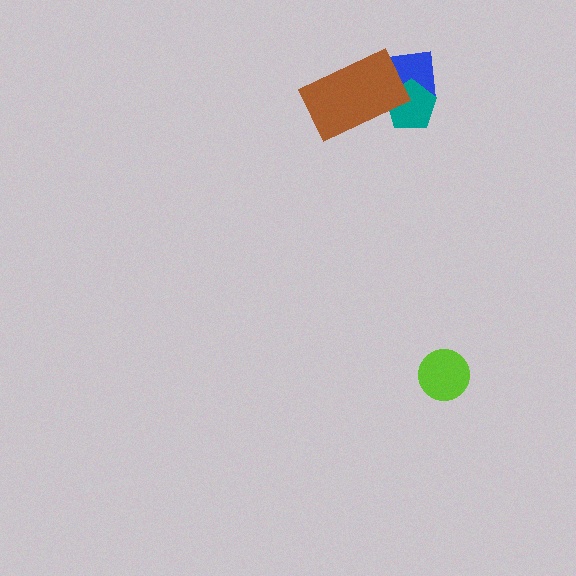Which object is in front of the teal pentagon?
The brown rectangle is in front of the teal pentagon.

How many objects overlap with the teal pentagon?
2 objects overlap with the teal pentagon.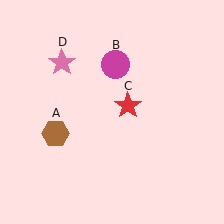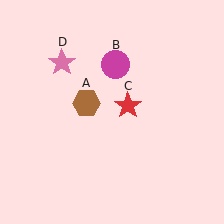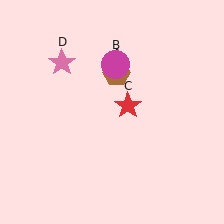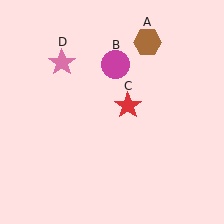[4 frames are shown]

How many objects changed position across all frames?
1 object changed position: brown hexagon (object A).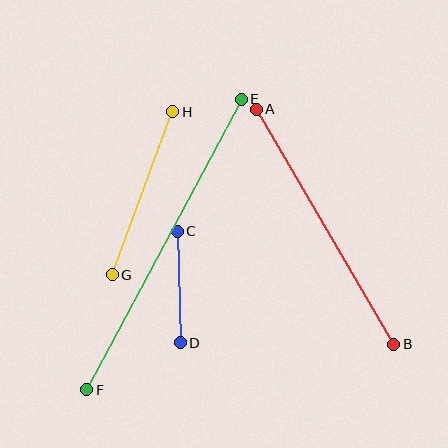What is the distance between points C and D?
The distance is approximately 112 pixels.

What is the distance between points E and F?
The distance is approximately 329 pixels.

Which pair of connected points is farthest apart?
Points E and F are farthest apart.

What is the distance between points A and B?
The distance is approximately 272 pixels.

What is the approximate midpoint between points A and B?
The midpoint is at approximately (325, 227) pixels.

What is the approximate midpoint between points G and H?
The midpoint is at approximately (143, 193) pixels.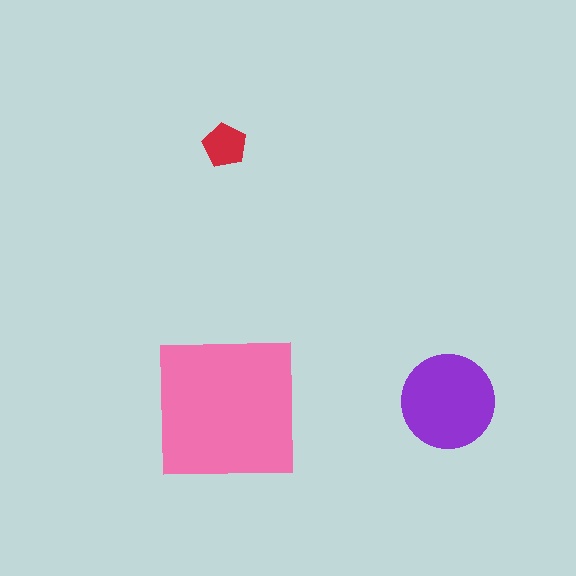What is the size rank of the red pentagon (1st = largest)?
3rd.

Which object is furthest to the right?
The purple circle is rightmost.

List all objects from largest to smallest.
The pink square, the purple circle, the red pentagon.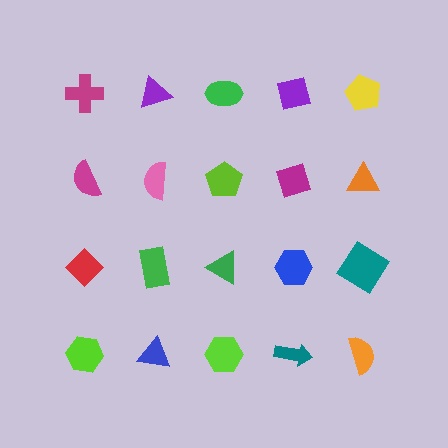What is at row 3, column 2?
A green rectangle.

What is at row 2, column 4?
A magenta diamond.